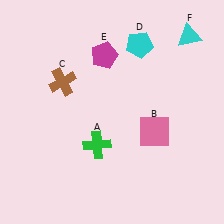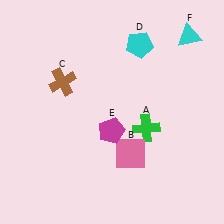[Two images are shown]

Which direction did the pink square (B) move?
The pink square (B) moved left.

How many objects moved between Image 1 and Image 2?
3 objects moved between the two images.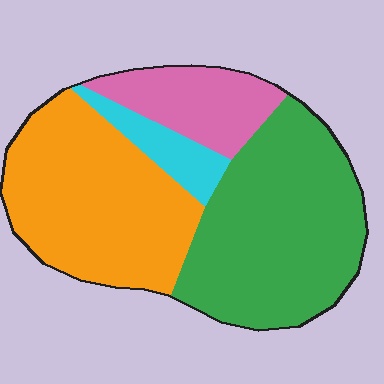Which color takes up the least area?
Cyan, at roughly 5%.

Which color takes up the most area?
Green, at roughly 40%.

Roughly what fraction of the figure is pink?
Pink takes up about one eighth (1/8) of the figure.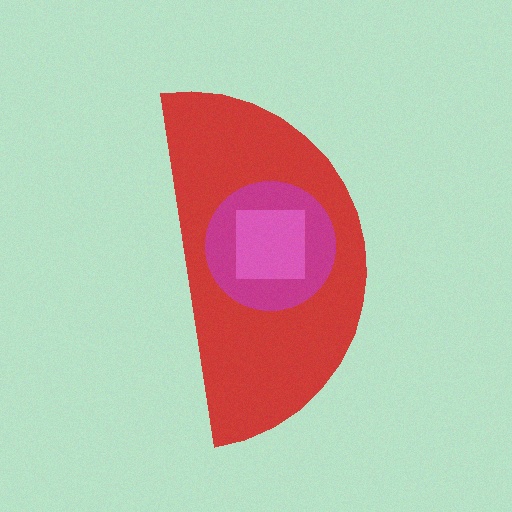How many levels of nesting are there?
3.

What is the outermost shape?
The red semicircle.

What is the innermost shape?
The pink square.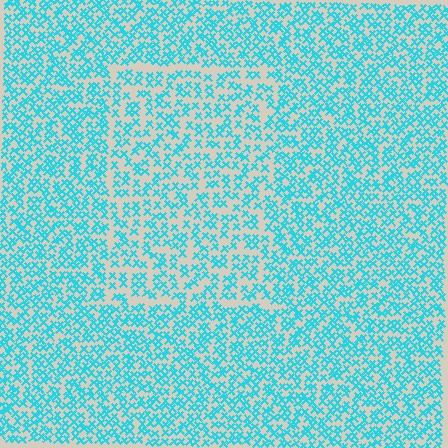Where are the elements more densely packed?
The elements are more densely packed outside the rectangle boundary.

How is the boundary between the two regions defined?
The boundary is defined by a change in element density (approximately 1.5x ratio). All elements are the same color, size, and shape.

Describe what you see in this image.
The image contains small cyan elements arranged at two different densities. A rectangle-shaped region is visible where the elements are less densely packed than the surrounding area.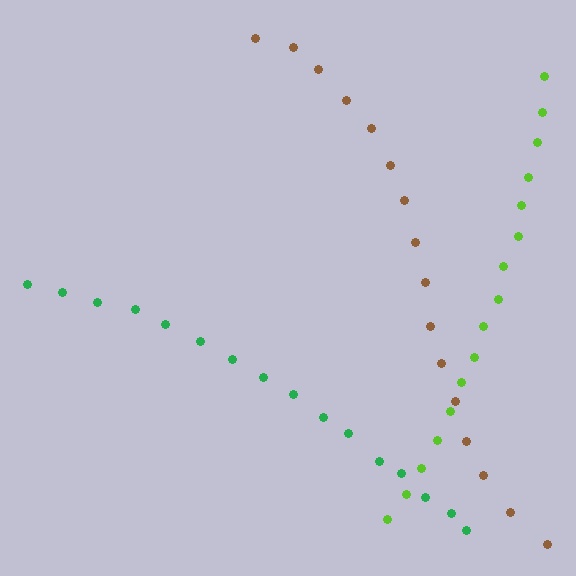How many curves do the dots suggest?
There are 3 distinct paths.